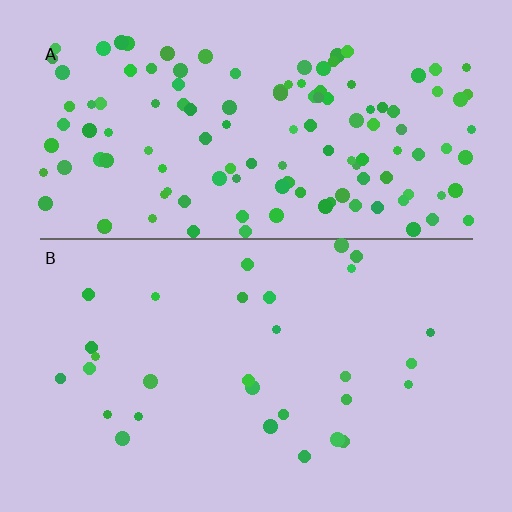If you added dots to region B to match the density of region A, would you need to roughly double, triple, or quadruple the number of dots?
Approximately quadruple.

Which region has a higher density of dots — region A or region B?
A (the top).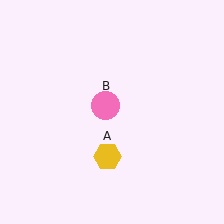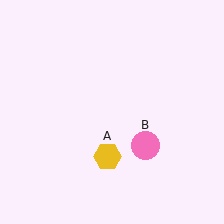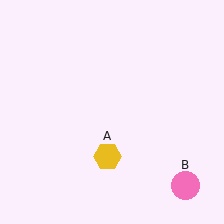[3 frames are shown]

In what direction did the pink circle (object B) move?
The pink circle (object B) moved down and to the right.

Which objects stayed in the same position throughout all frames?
Yellow hexagon (object A) remained stationary.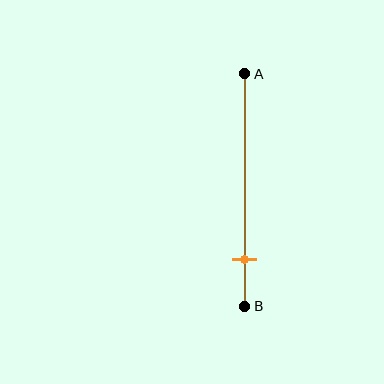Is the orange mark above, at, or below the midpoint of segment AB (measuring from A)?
The orange mark is below the midpoint of segment AB.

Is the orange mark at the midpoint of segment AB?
No, the mark is at about 80% from A, not at the 50% midpoint.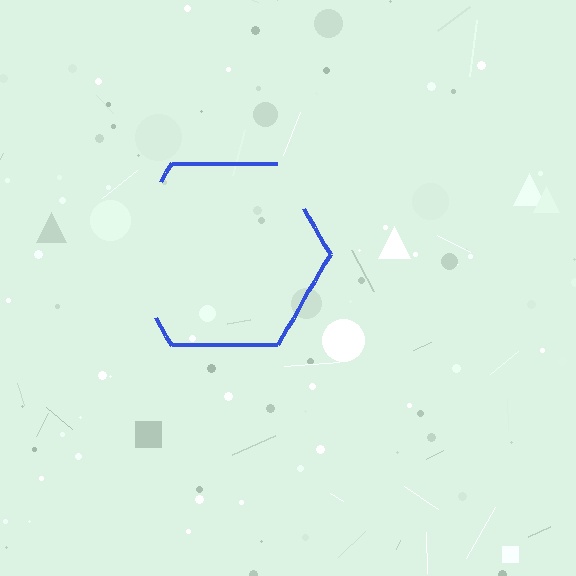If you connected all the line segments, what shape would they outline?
They would outline a hexagon.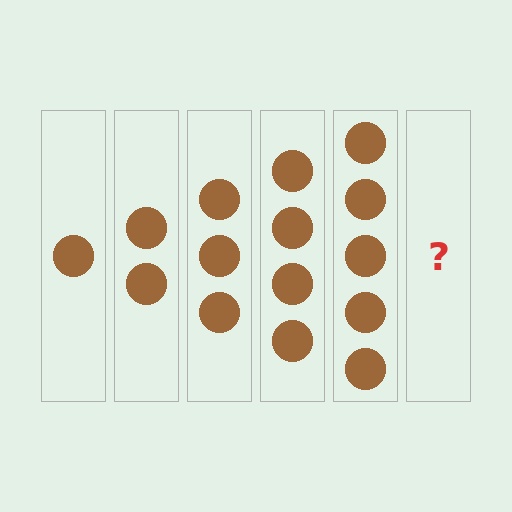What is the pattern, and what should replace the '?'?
The pattern is that each step adds one more circle. The '?' should be 6 circles.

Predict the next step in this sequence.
The next step is 6 circles.